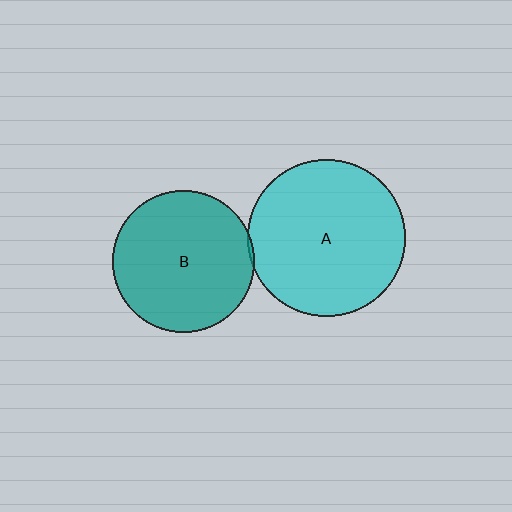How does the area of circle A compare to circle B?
Approximately 1.2 times.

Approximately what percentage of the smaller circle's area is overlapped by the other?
Approximately 5%.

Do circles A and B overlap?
Yes.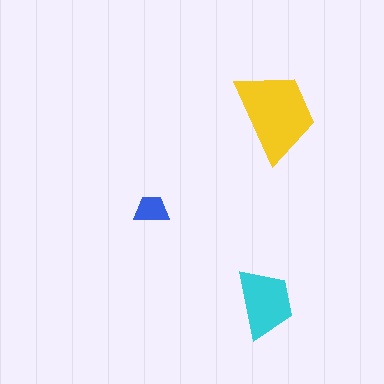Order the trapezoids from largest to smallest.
the yellow one, the cyan one, the blue one.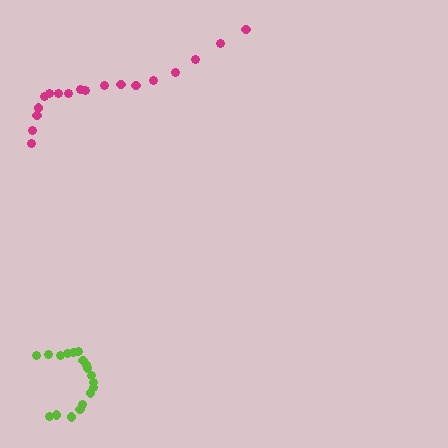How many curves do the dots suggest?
There are 2 distinct paths.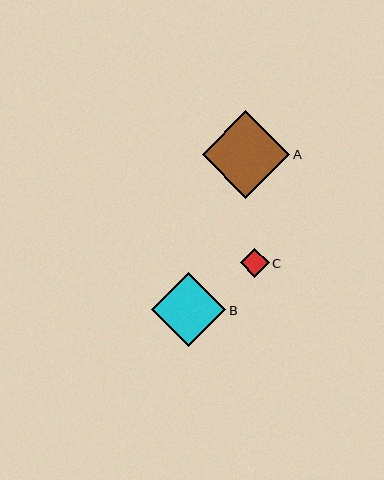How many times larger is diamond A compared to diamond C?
Diamond A is approximately 3.0 times the size of diamond C.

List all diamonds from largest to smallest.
From largest to smallest: A, B, C.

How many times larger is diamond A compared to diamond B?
Diamond A is approximately 1.2 times the size of diamond B.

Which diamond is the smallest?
Diamond C is the smallest with a size of approximately 29 pixels.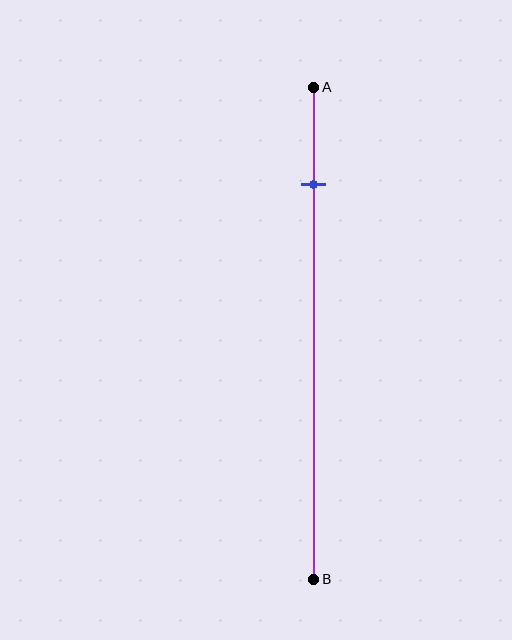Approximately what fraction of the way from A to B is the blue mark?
The blue mark is approximately 20% of the way from A to B.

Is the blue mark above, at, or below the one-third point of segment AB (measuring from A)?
The blue mark is above the one-third point of segment AB.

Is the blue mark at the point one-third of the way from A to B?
No, the mark is at about 20% from A, not at the 33% one-third point.